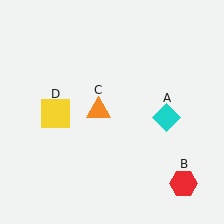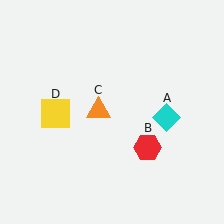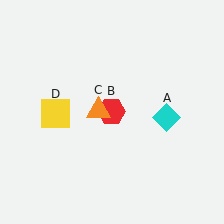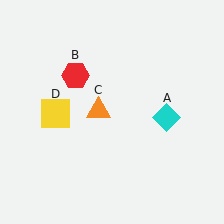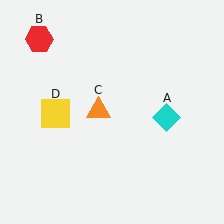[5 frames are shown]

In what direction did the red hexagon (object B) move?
The red hexagon (object B) moved up and to the left.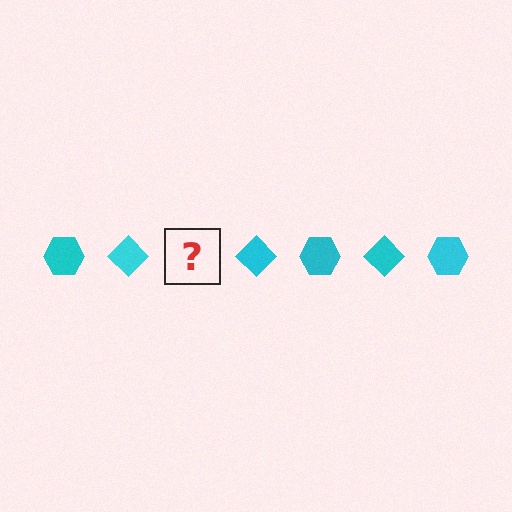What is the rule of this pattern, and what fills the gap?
The rule is that the pattern cycles through hexagon, diamond shapes in cyan. The gap should be filled with a cyan hexagon.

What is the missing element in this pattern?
The missing element is a cyan hexagon.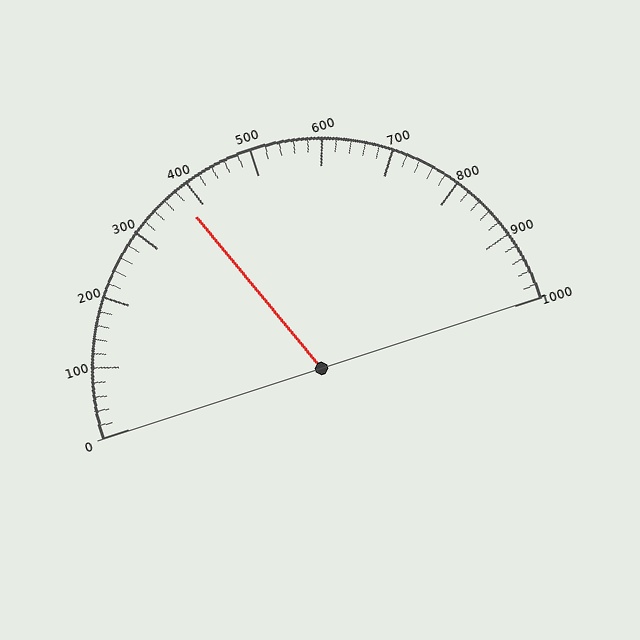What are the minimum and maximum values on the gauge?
The gauge ranges from 0 to 1000.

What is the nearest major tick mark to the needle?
The nearest major tick mark is 400.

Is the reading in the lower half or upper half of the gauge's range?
The reading is in the lower half of the range (0 to 1000).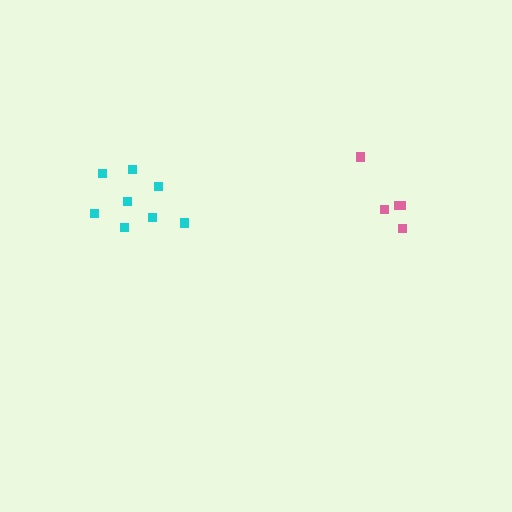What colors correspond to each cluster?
The clusters are colored: cyan, pink.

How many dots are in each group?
Group 1: 8 dots, Group 2: 5 dots (13 total).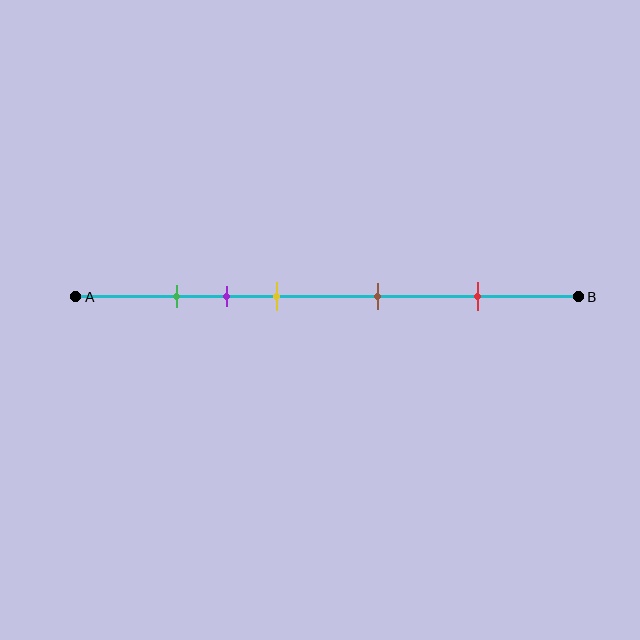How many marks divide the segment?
There are 5 marks dividing the segment.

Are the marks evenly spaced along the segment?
No, the marks are not evenly spaced.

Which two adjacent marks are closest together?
The green and purple marks are the closest adjacent pair.